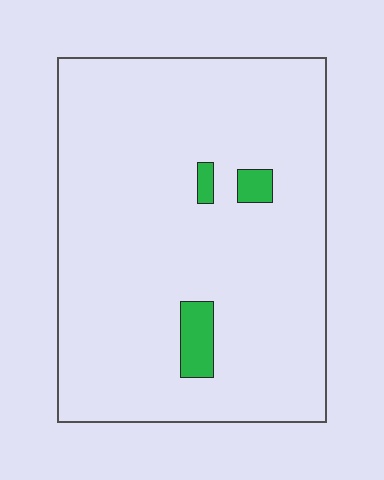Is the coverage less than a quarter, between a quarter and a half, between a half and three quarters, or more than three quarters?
Less than a quarter.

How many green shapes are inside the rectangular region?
3.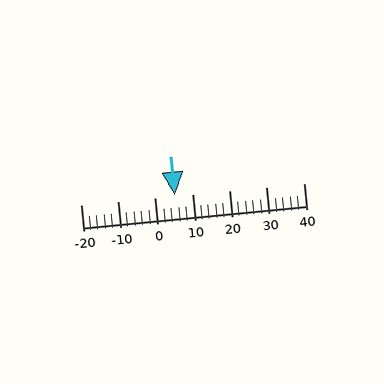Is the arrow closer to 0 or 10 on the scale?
The arrow is closer to 10.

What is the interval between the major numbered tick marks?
The major tick marks are spaced 10 units apart.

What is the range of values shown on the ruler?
The ruler shows values from -20 to 40.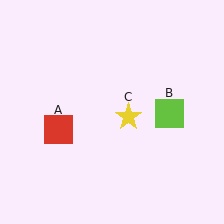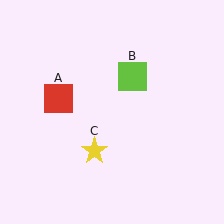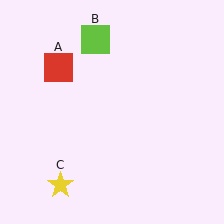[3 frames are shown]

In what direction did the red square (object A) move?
The red square (object A) moved up.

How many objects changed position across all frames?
3 objects changed position: red square (object A), lime square (object B), yellow star (object C).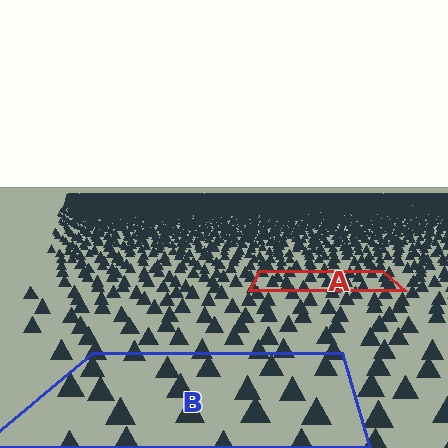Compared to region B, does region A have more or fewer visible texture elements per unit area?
Region A has more texture elements per unit area — they are packed more densely because it is farther away.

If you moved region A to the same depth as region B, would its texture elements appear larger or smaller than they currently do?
They would appear larger. At a closer depth, the same texture elements are projected at a bigger on-screen size.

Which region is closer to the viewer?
Region B is closer. The texture elements there are larger and more spread out.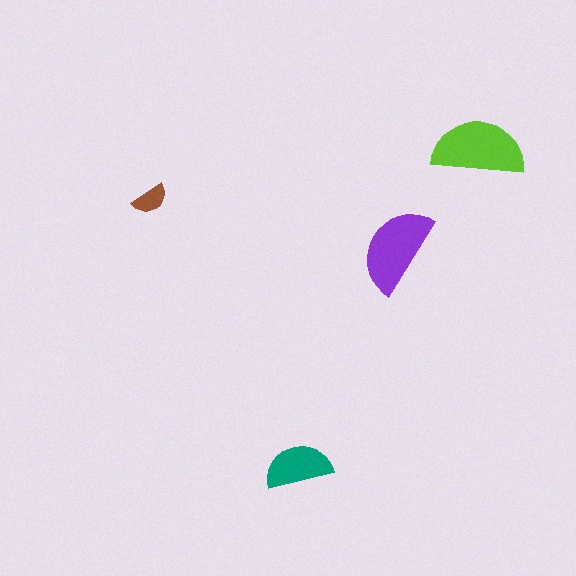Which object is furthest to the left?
The brown semicircle is leftmost.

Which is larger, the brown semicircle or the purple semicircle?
The purple one.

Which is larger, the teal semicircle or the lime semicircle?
The lime one.